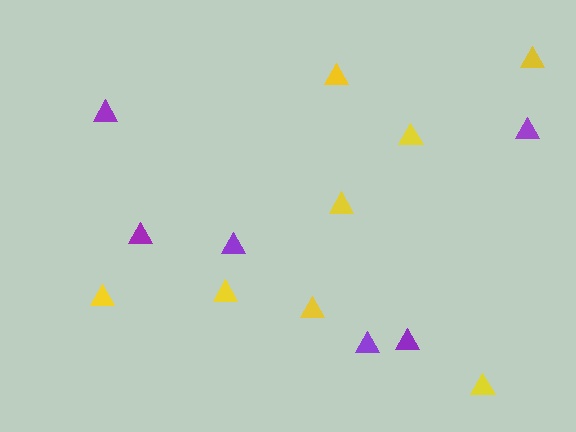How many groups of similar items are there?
There are 2 groups: one group of purple triangles (6) and one group of yellow triangles (8).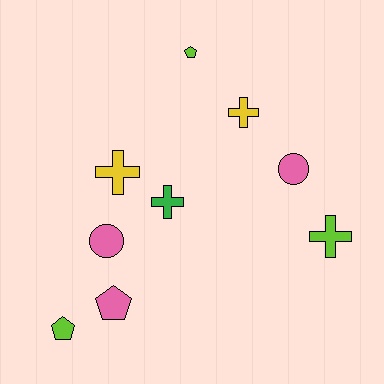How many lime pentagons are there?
There are 2 lime pentagons.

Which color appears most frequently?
Pink, with 3 objects.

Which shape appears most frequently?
Cross, with 4 objects.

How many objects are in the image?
There are 9 objects.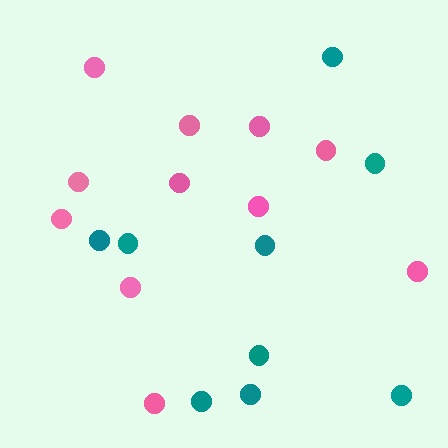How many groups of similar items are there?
There are 2 groups: one group of pink circles (11) and one group of teal circles (9).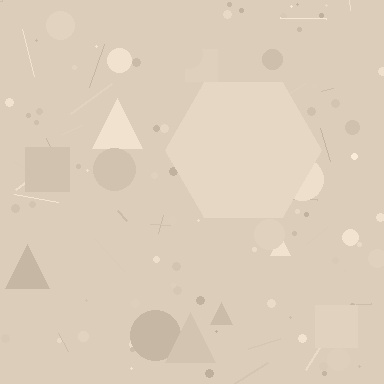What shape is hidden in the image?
A hexagon is hidden in the image.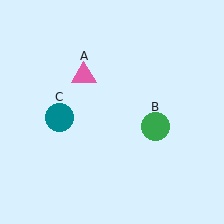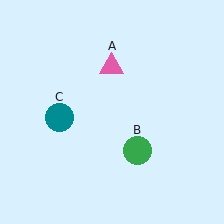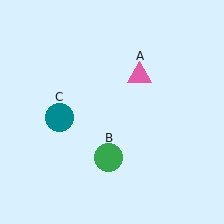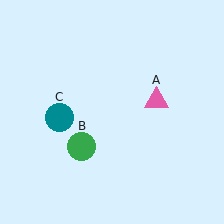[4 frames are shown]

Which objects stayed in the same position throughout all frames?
Teal circle (object C) remained stationary.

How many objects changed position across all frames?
2 objects changed position: pink triangle (object A), green circle (object B).